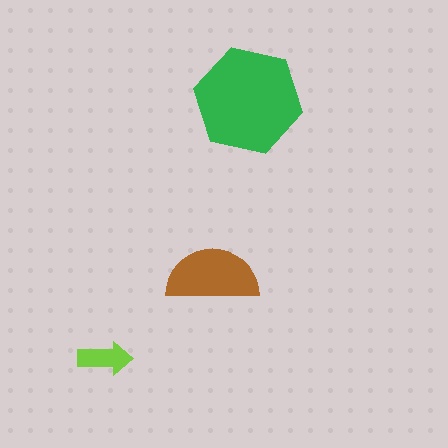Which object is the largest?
The green hexagon.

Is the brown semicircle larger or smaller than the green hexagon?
Smaller.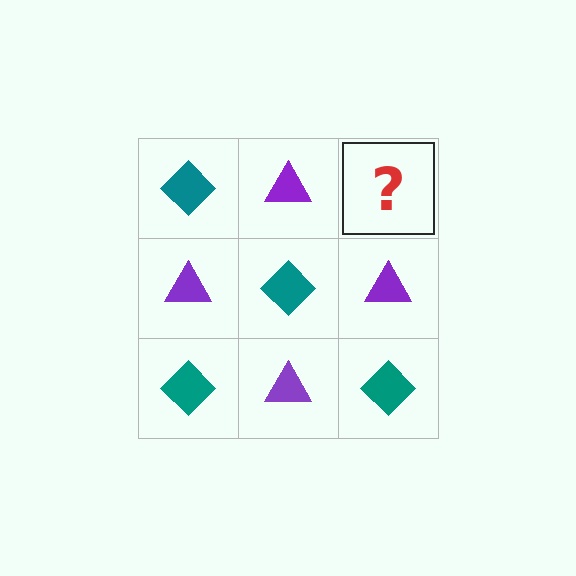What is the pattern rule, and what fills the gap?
The rule is that it alternates teal diamond and purple triangle in a checkerboard pattern. The gap should be filled with a teal diamond.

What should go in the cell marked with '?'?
The missing cell should contain a teal diamond.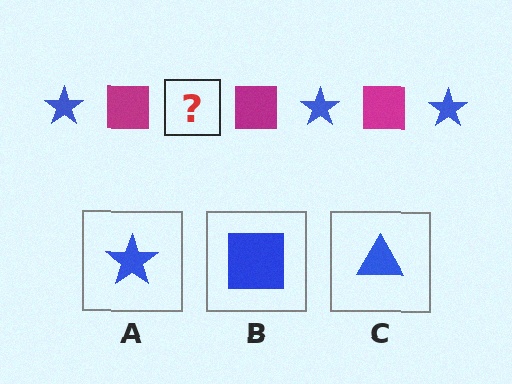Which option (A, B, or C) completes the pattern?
A.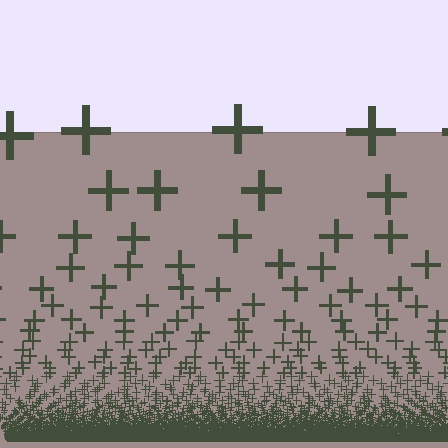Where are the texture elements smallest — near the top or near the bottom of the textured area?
Near the bottom.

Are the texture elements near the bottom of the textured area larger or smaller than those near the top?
Smaller. The gradient is inverted — elements near the bottom are smaller and denser.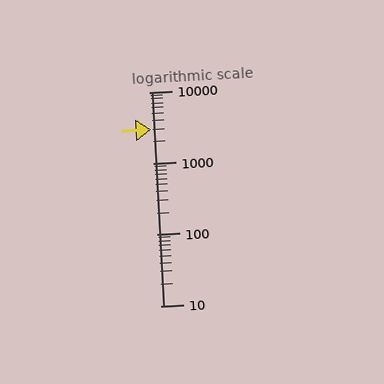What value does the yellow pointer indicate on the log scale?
The pointer indicates approximately 3000.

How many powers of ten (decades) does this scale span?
The scale spans 3 decades, from 10 to 10000.